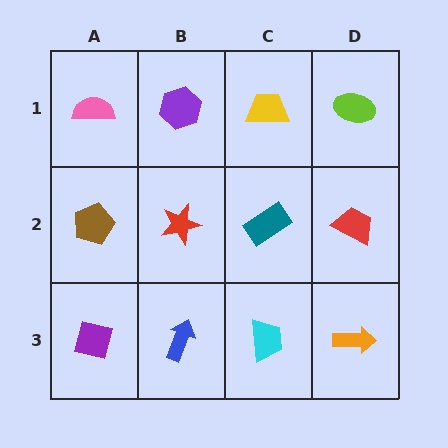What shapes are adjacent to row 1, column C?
A teal rectangle (row 2, column C), a purple hexagon (row 1, column B), a lime ellipse (row 1, column D).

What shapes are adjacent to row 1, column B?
A red star (row 2, column B), a pink semicircle (row 1, column A), a yellow trapezoid (row 1, column C).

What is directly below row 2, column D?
An orange arrow.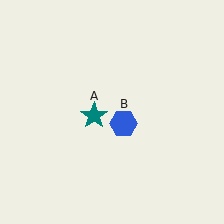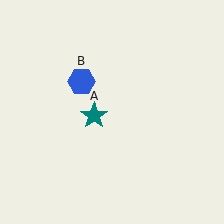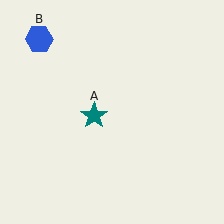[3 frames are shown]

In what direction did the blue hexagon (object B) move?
The blue hexagon (object B) moved up and to the left.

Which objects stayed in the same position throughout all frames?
Teal star (object A) remained stationary.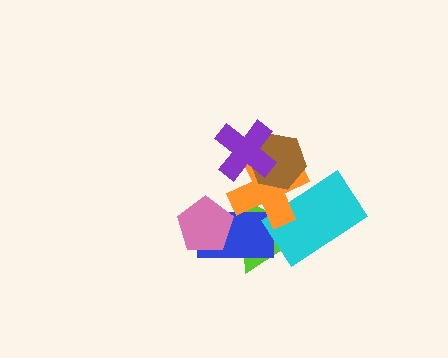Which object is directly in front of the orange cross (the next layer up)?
The brown hexagon is directly in front of the orange cross.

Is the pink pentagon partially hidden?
No, no other shape covers it.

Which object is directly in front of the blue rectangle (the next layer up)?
The pink pentagon is directly in front of the blue rectangle.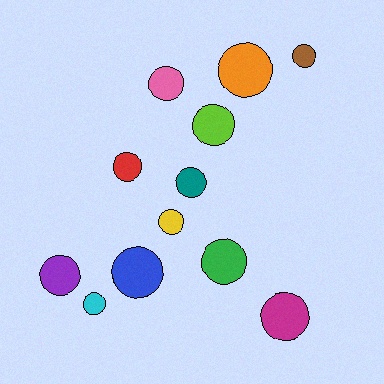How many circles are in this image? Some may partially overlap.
There are 12 circles.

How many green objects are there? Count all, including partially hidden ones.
There is 1 green object.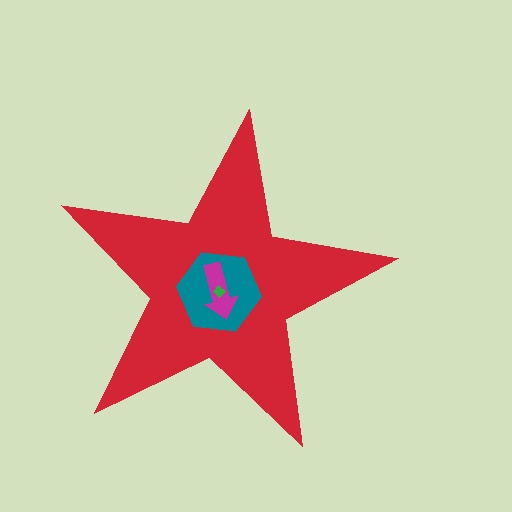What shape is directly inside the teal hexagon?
The magenta arrow.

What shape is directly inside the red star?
The teal hexagon.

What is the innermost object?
The green diamond.